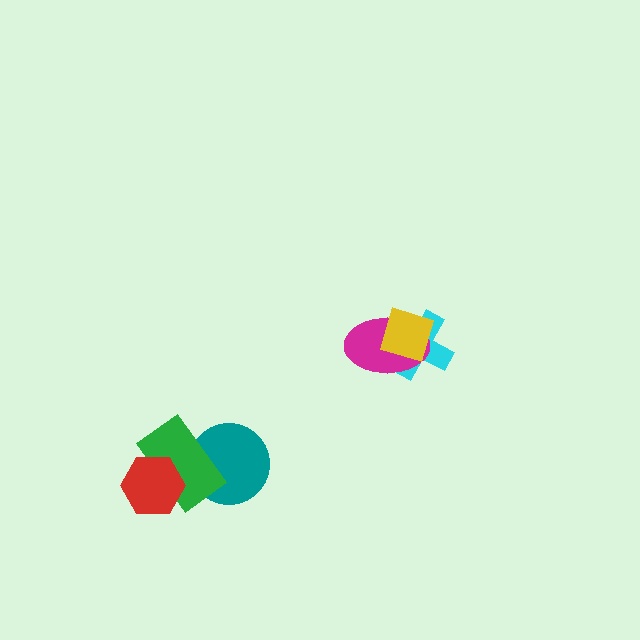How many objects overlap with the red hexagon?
1 object overlaps with the red hexagon.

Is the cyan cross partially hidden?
Yes, it is partially covered by another shape.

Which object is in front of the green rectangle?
The red hexagon is in front of the green rectangle.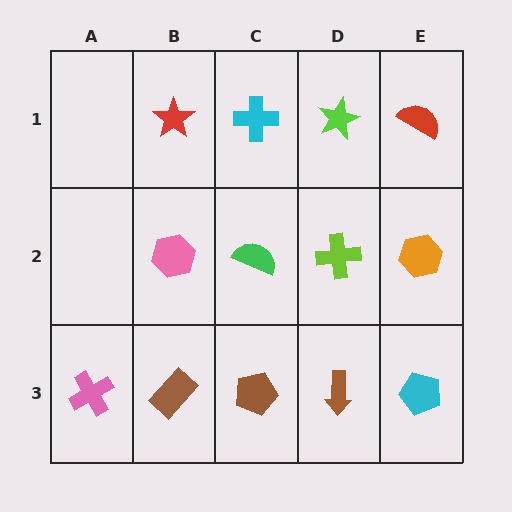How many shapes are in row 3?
5 shapes.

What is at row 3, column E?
A cyan pentagon.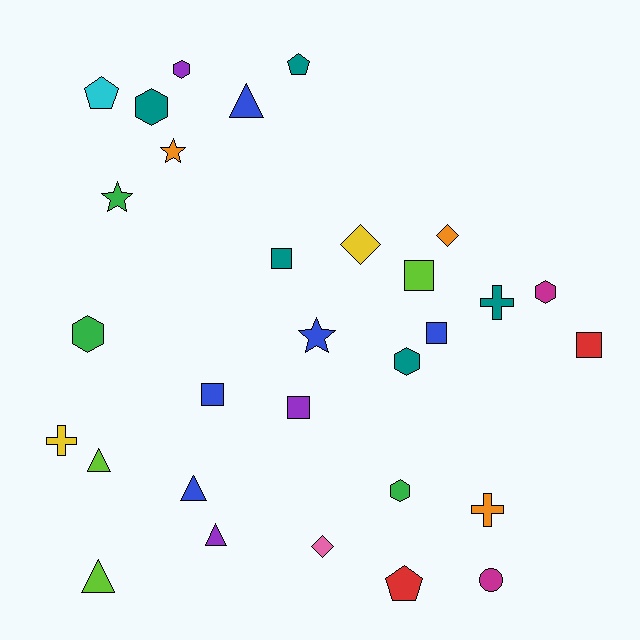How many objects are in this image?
There are 30 objects.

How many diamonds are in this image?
There are 3 diamonds.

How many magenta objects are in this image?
There are 2 magenta objects.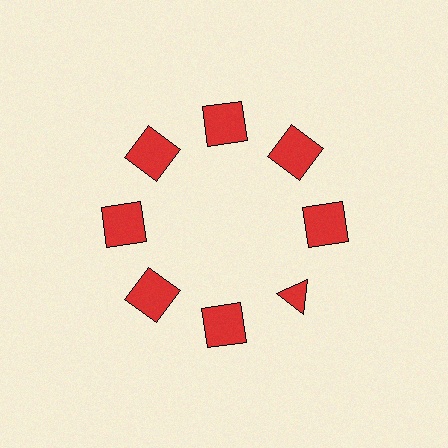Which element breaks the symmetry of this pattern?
The red triangle at roughly the 4 o'clock position breaks the symmetry. All other shapes are red squares.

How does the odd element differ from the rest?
It has a different shape: triangle instead of square.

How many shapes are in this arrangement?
There are 8 shapes arranged in a ring pattern.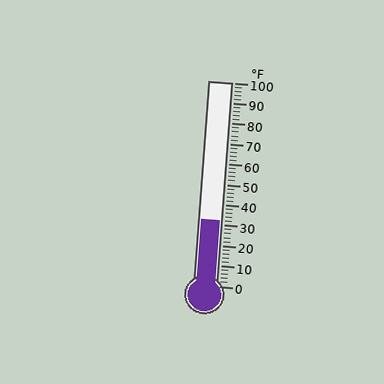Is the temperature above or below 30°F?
The temperature is above 30°F.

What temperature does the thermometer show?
The thermometer shows approximately 32°F.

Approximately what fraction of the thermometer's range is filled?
The thermometer is filled to approximately 30% of its range.